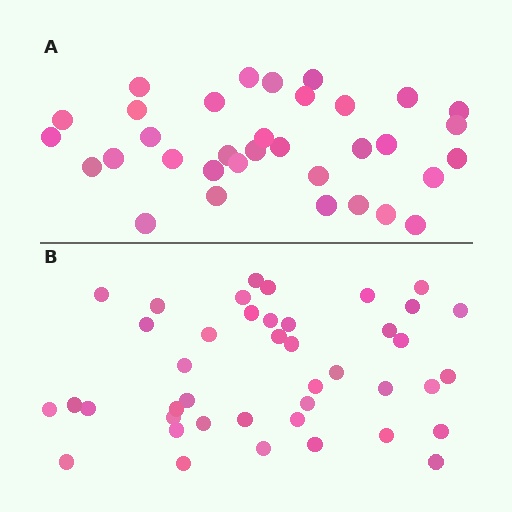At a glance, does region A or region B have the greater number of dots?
Region B (the bottom region) has more dots.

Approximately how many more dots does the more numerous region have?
Region B has roughly 8 or so more dots than region A.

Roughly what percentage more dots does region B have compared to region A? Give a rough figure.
About 25% more.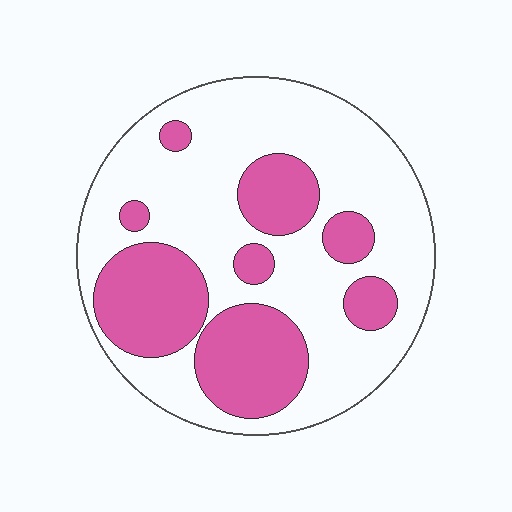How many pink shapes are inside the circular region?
8.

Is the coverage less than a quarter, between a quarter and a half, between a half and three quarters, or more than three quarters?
Between a quarter and a half.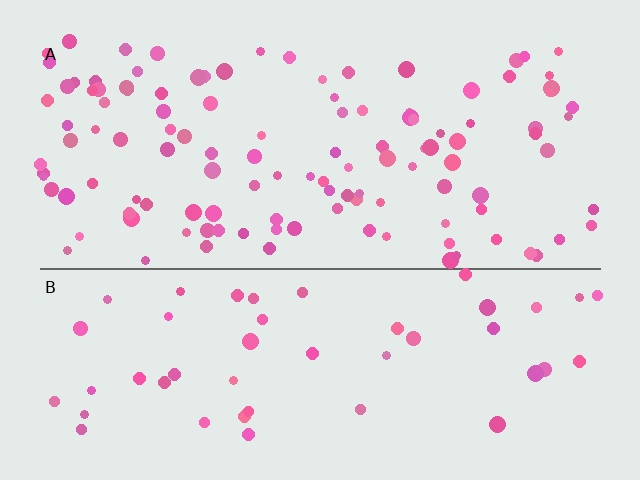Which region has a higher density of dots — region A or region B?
A (the top).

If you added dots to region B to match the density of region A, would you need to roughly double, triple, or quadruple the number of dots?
Approximately double.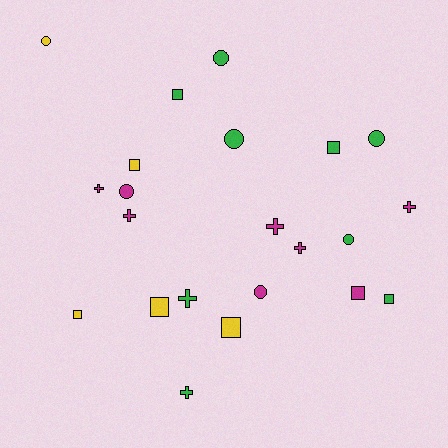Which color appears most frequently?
Green, with 9 objects.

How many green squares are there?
There are 3 green squares.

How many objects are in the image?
There are 22 objects.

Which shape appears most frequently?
Square, with 8 objects.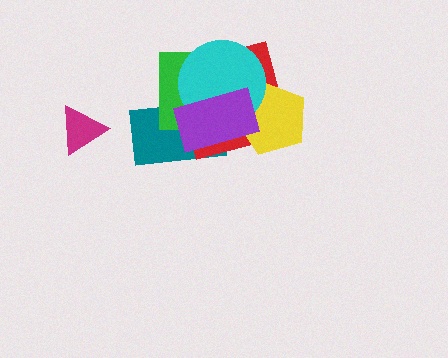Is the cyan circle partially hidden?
Yes, it is partially covered by another shape.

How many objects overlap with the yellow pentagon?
3 objects overlap with the yellow pentagon.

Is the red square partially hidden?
Yes, it is partially covered by another shape.